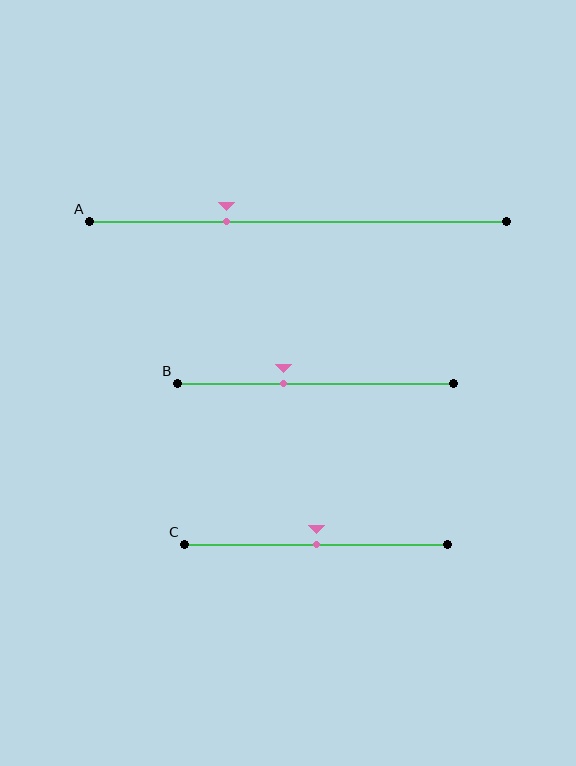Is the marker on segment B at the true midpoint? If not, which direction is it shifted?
No, the marker on segment B is shifted to the left by about 12% of the segment length.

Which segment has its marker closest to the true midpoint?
Segment C has its marker closest to the true midpoint.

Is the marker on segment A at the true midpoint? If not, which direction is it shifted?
No, the marker on segment A is shifted to the left by about 17% of the segment length.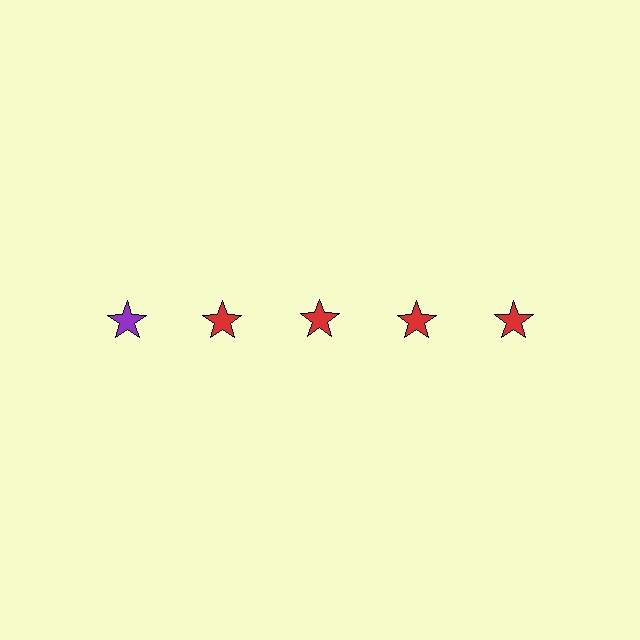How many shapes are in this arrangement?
There are 5 shapes arranged in a grid pattern.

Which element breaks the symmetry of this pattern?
The purple star in the top row, leftmost column breaks the symmetry. All other shapes are red stars.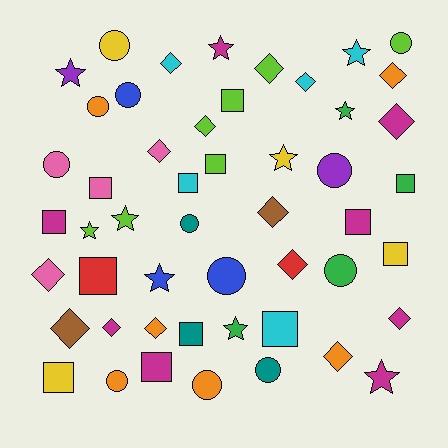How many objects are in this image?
There are 50 objects.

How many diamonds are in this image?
There are 15 diamonds.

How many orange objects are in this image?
There are 6 orange objects.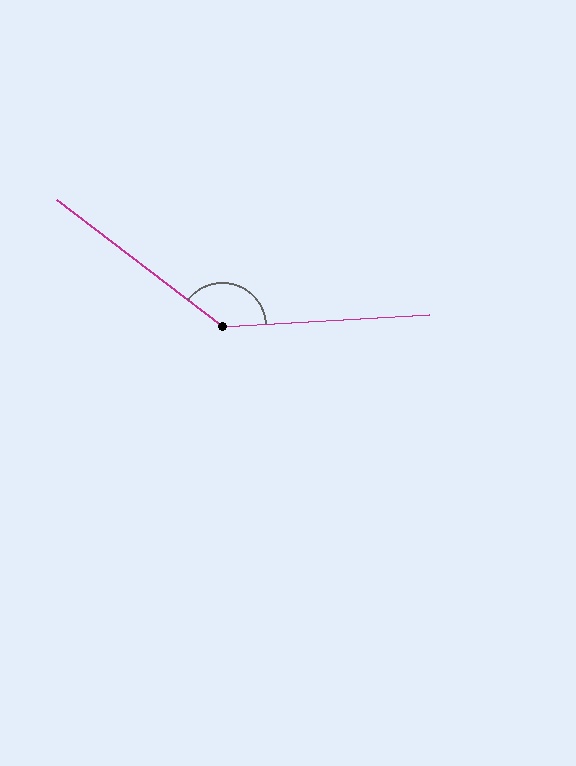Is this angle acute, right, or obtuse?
It is obtuse.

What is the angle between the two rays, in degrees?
Approximately 139 degrees.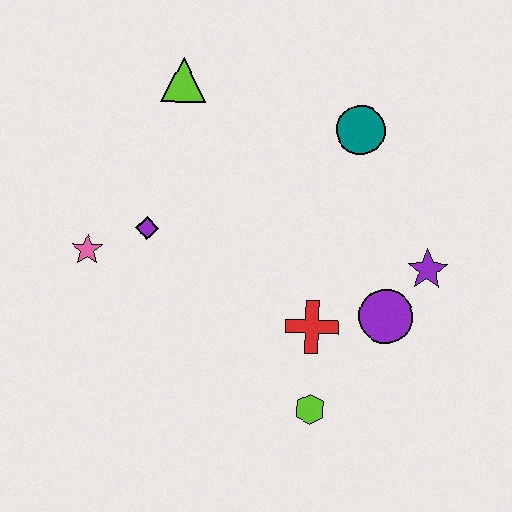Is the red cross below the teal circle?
Yes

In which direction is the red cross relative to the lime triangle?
The red cross is below the lime triangle.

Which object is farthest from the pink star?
The purple star is farthest from the pink star.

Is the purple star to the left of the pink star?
No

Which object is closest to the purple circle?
The purple star is closest to the purple circle.